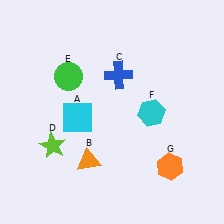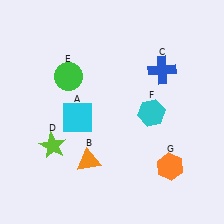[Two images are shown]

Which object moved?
The blue cross (C) moved right.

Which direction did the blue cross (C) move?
The blue cross (C) moved right.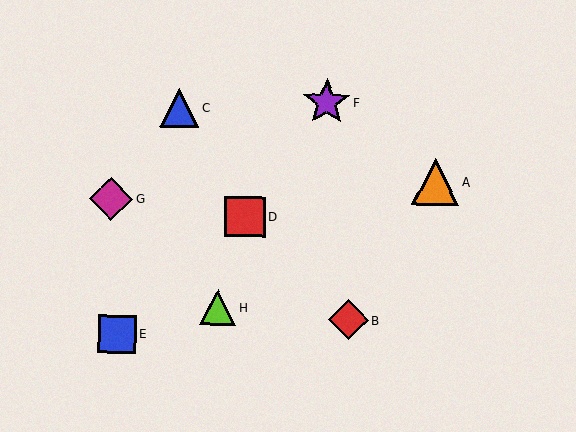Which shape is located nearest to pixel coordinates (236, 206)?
The red square (labeled D) at (245, 217) is nearest to that location.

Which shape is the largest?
The purple star (labeled F) is the largest.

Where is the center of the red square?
The center of the red square is at (245, 217).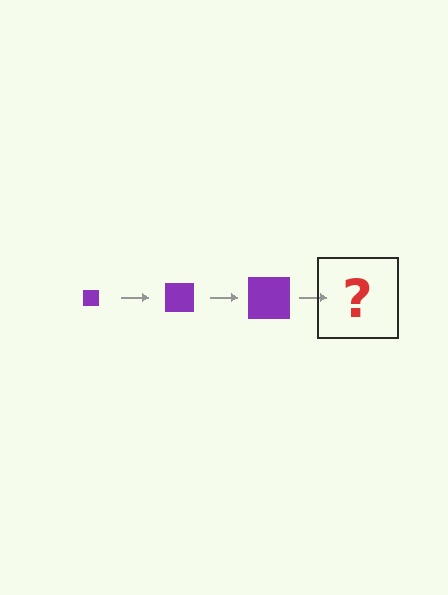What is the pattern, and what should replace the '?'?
The pattern is that the square gets progressively larger each step. The '?' should be a purple square, larger than the previous one.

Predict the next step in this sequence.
The next step is a purple square, larger than the previous one.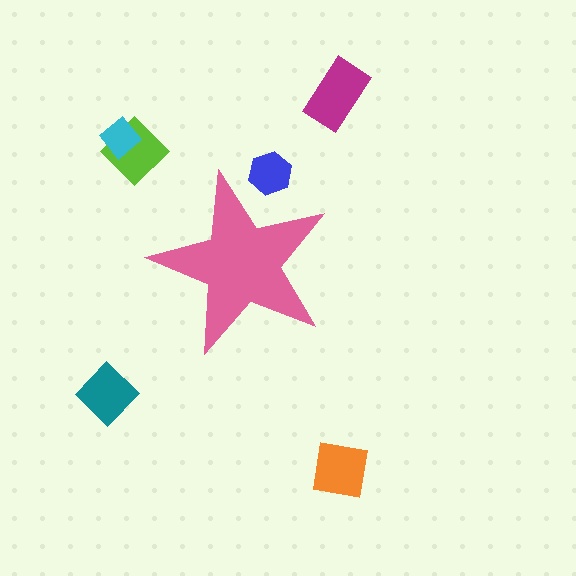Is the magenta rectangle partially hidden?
No, the magenta rectangle is fully visible.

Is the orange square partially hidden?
No, the orange square is fully visible.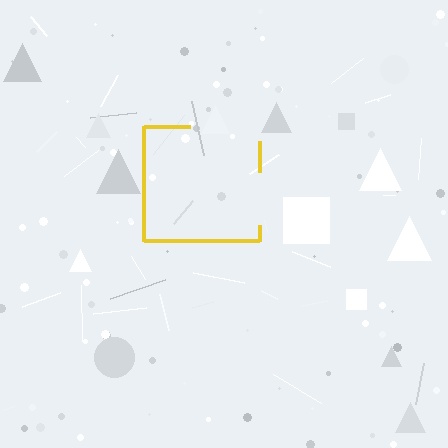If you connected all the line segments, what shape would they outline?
They would outline a square.